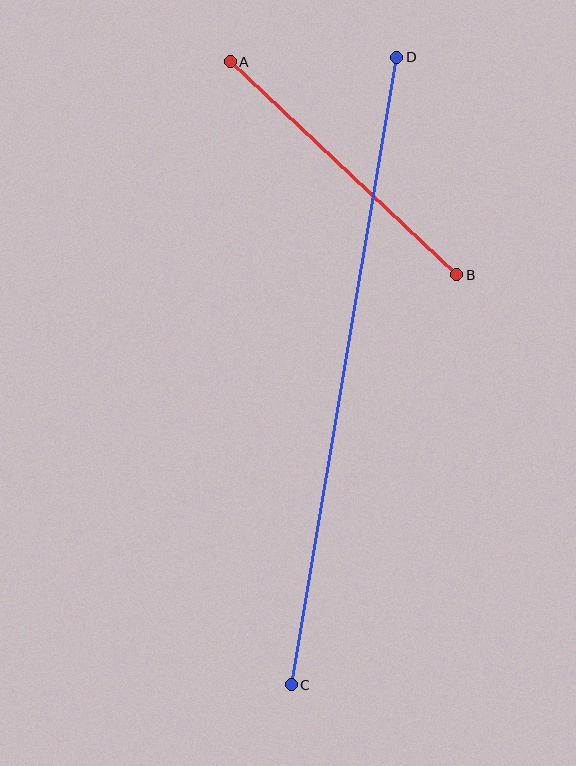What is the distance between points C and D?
The distance is approximately 636 pixels.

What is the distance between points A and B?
The distance is approximately 311 pixels.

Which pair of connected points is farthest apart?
Points C and D are farthest apart.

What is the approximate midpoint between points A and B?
The midpoint is at approximately (344, 168) pixels.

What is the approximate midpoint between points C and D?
The midpoint is at approximately (344, 371) pixels.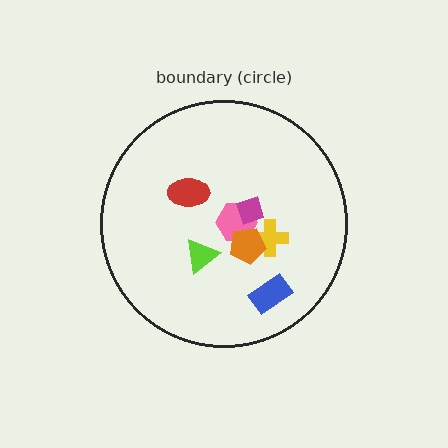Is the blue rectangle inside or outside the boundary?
Inside.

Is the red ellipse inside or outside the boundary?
Inside.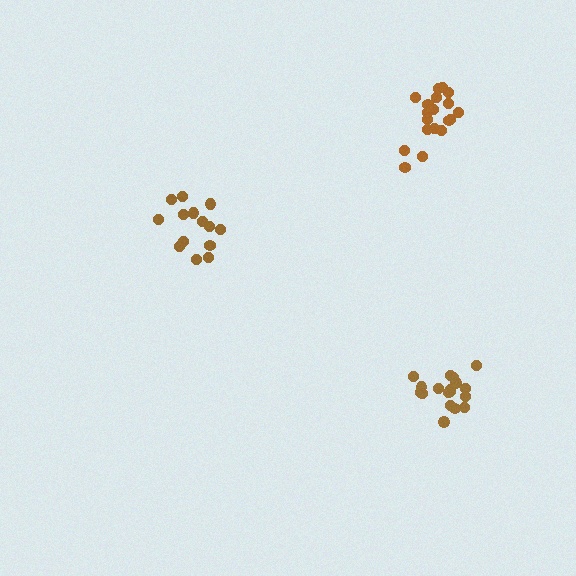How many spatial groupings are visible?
There are 3 spatial groupings.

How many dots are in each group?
Group 1: 18 dots, Group 2: 19 dots, Group 3: 14 dots (51 total).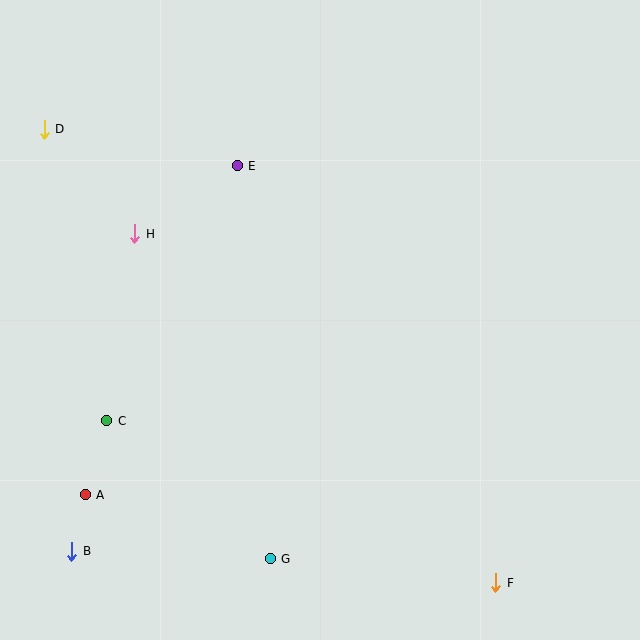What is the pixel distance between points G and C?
The distance between G and C is 214 pixels.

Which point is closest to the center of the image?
Point E at (237, 166) is closest to the center.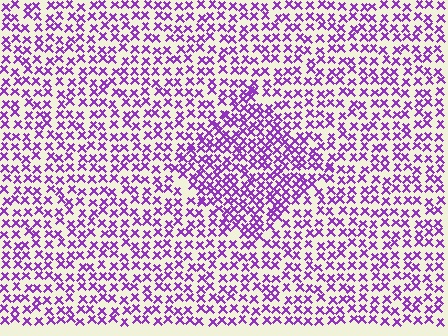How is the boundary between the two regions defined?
The boundary is defined by a change in element density (approximately 1.6x ratio). All elements are the same color, size, and shape.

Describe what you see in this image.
The image contains small purple elements arranged at two different densities. A diamond-shaped region is visible where the elements are more densely packed than the surrounding area.